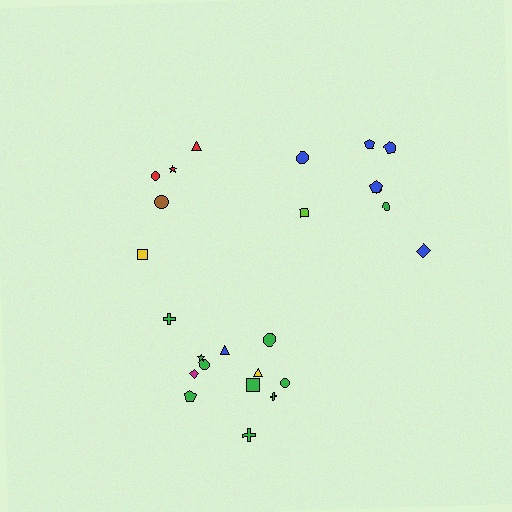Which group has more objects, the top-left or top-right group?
The top-right group.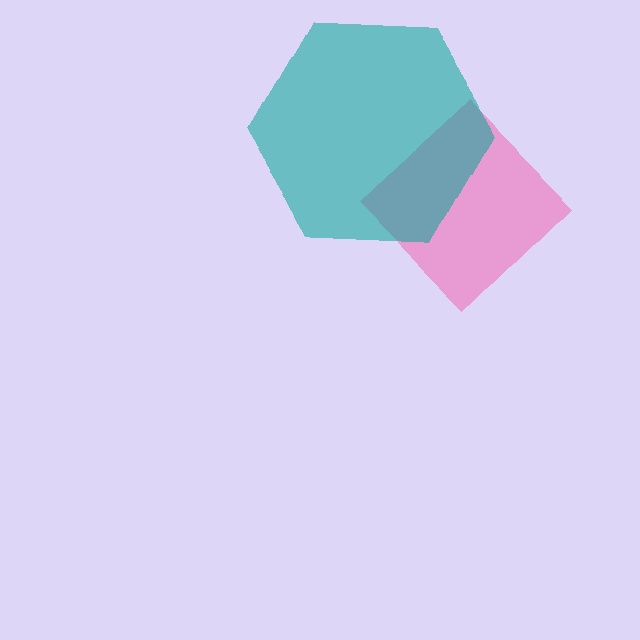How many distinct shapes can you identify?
There are 2 distinct shapes: a pink diamond, a teal hexagon.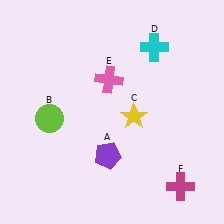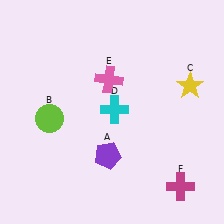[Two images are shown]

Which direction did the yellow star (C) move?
The yellow star (C) moved right.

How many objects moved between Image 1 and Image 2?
2 objects moved between the two images.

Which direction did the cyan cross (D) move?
The cyan cross (D) moved down.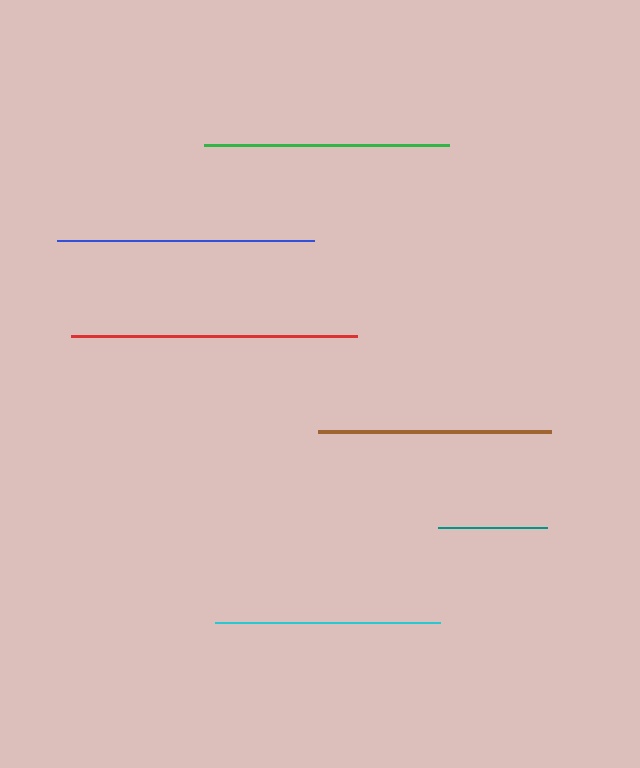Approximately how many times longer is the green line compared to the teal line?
The green line is approximately 2.2 times the length of the teal line.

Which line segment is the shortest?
The teal line is the shortest at approximately 109 pixels.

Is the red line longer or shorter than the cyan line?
The red line is longer than the cyan line.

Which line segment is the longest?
The red line is the longest at approximately 286 pixels.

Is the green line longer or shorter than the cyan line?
The green line is longer than the cyan line.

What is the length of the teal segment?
The teal segment is approximately 109 pixels long.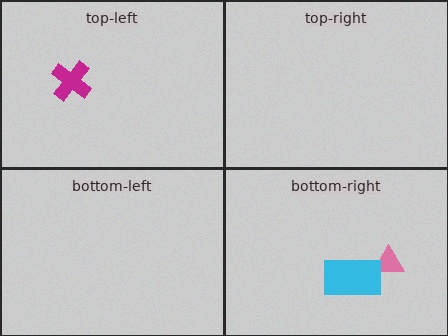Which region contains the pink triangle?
The bottom-right region.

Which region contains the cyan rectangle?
The bottom-right region.